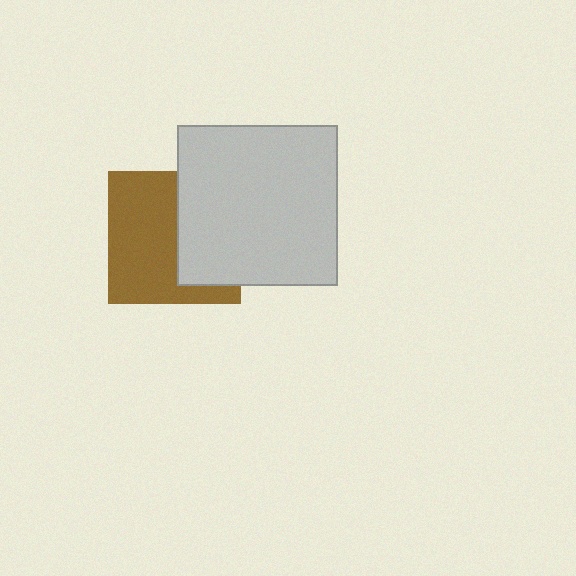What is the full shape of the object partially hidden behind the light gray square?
The partially hidden object is a brown square.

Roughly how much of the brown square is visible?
About half of it is visible (roughly 59%).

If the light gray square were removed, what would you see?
You would see the complete brown square.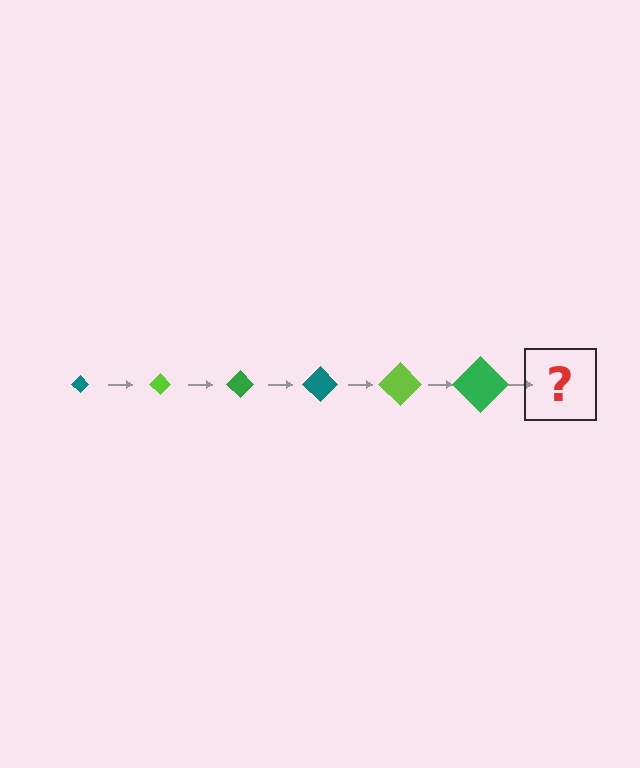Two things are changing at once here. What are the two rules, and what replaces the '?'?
The two rules are that the diamond grows larger each step and the color cycles through teal, lime, and green. The '?' should be a teal diamond, larger than the previous one.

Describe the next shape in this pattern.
It should be a teal diamond, larger than the previous one.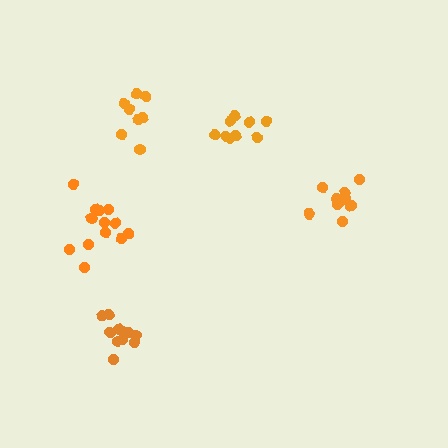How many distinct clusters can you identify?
There are 5 distinct clusters.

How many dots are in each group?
Group 1: 11 dots, Group 2: 11 dots, Group 3: 9 dots, Group 4: 8 dots, Group 5: 13 dots (52 total).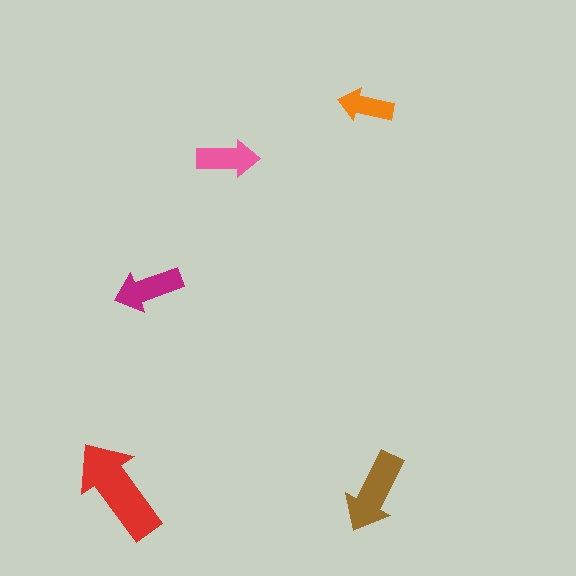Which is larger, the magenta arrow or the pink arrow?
The magenta one.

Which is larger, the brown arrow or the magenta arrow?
The brown one.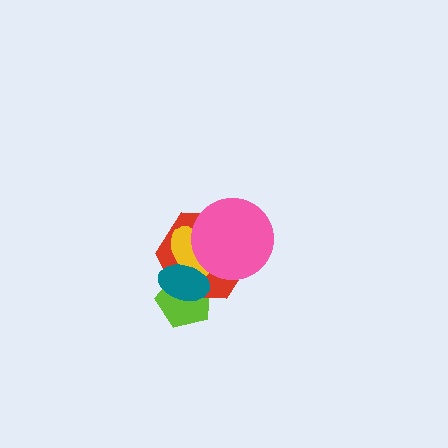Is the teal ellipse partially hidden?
No, no other shape covers it.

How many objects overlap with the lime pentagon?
3 objects overlap with the lime pentagon.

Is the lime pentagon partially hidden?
Yes, it is partially covered by another shape.